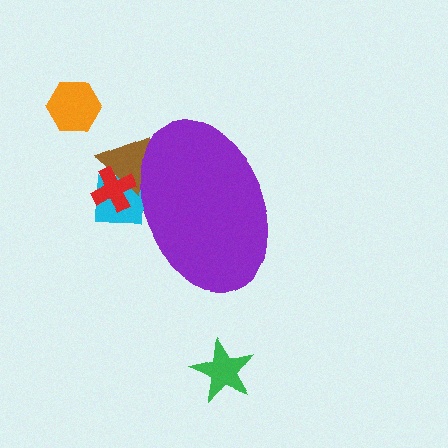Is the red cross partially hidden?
Yes, the red cross is partially hidden behind the purple ellipse.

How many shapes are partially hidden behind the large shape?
3 shapes are partially hidden.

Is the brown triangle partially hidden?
Yes, the brown triangle is partially hidden behind the purple ellipse.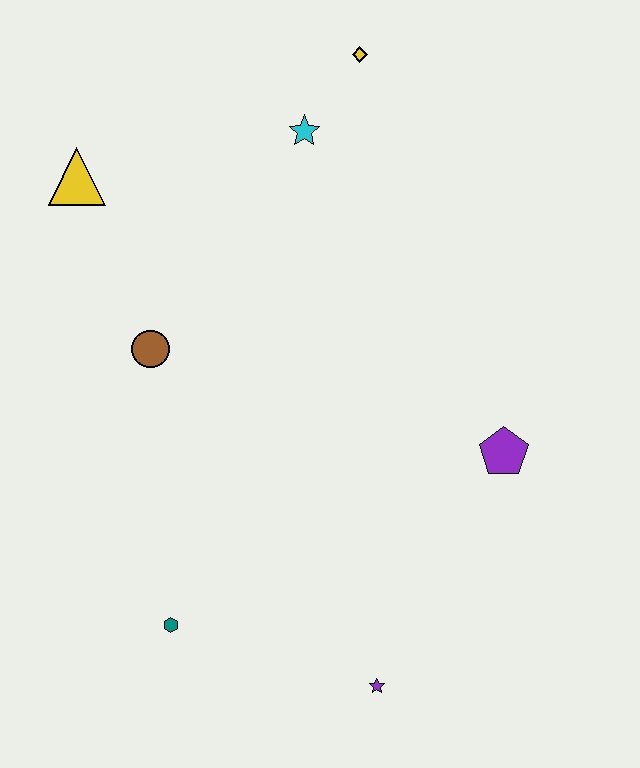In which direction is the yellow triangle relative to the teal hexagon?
The yellow triangle is above the teal hexagon.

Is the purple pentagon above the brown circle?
No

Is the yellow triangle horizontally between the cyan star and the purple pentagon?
No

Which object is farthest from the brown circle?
The purple star is farthest from the brown circle.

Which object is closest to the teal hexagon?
The purple star is closest to the teal hexagon.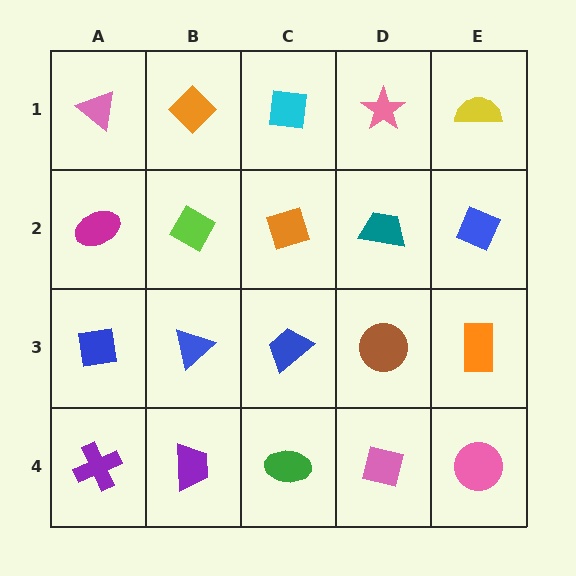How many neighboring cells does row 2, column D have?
4.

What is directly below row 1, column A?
A magenta ellipse.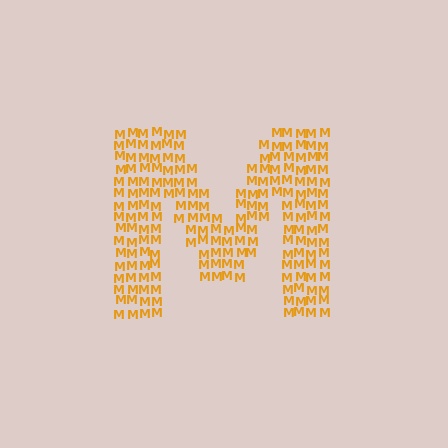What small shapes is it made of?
It is made of small letter M's.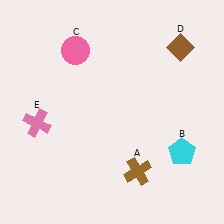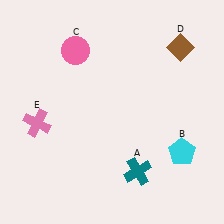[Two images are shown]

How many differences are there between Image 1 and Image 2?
There is 1 difference between the two images.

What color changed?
The cross (A) changed from brown in Image 1 to teal in Image 2.